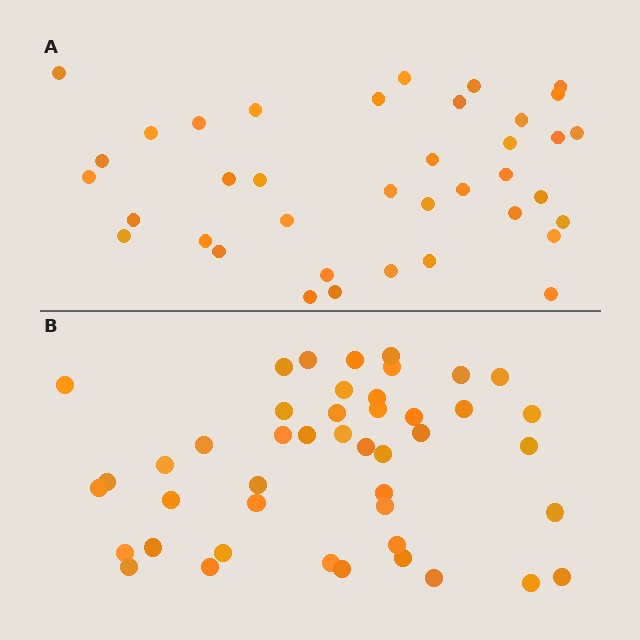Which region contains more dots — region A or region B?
Region B (the bottom region) has more dots.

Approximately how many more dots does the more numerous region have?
Region B has roughly 8 or so more dots than region A.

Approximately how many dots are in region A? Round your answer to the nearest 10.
About 40 dots. (The exact count is 38, which rounds to 40.)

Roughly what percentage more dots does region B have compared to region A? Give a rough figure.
About 20% more.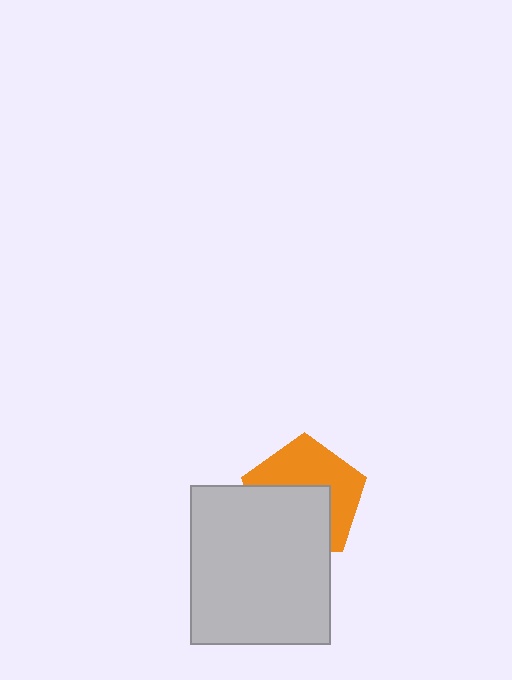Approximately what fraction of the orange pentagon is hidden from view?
Roughly 49% of the orange pentagon is hidden behind the light gray rectangle.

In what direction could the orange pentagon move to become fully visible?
The orange pentagon could move up. That would shift it out from behind the light gray rectangle entirely.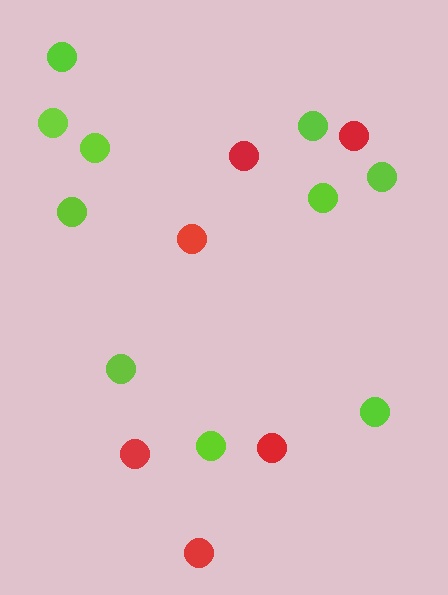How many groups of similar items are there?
There are 2 groups: one group of lime circles (10) and one group of red circles (6).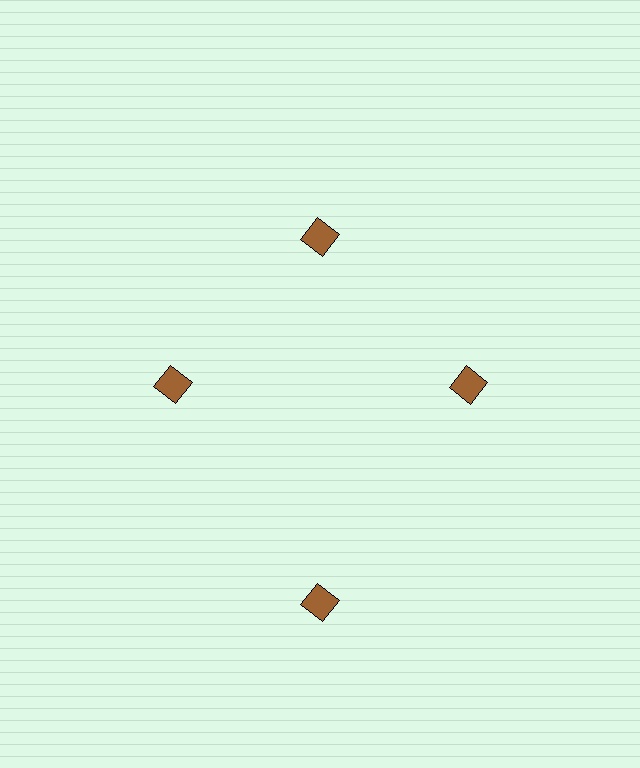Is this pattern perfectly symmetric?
No. The 4 brown diamonds are arranged in a ring, but one element near the 6 o'clock position is pushed outward from the center, breaking the 4-fold rotational symmetry.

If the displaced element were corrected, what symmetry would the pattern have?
It would have 4-fold rotational symmetry — the pattern would map onto itself every 90 degrees.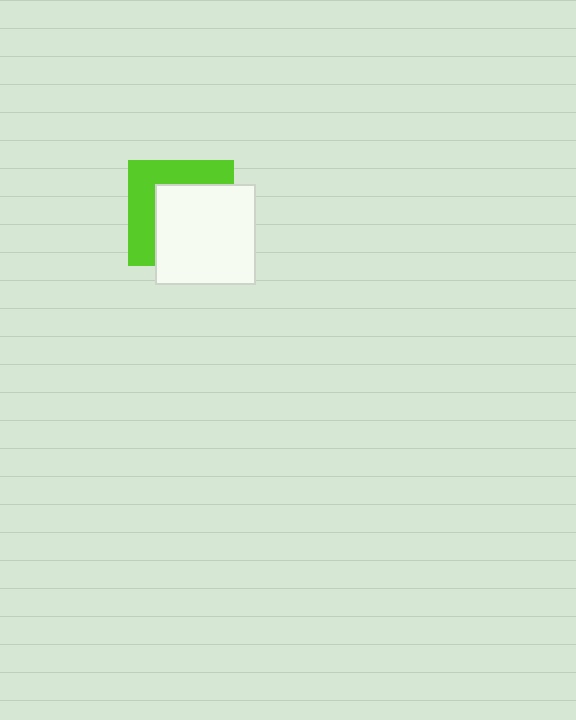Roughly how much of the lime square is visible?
A small part of it is visible (roughly 43%).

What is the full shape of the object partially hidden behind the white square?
The partially hidden object is a lime square.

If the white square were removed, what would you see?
You would see the complete lime square.